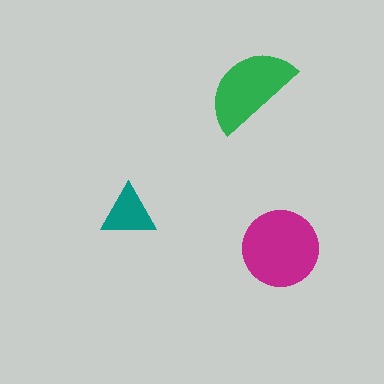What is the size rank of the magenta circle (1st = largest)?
1st.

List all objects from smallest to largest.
The teal triangle, the green semicircle, the magenta circle.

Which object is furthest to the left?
The teal triangle is leftmost.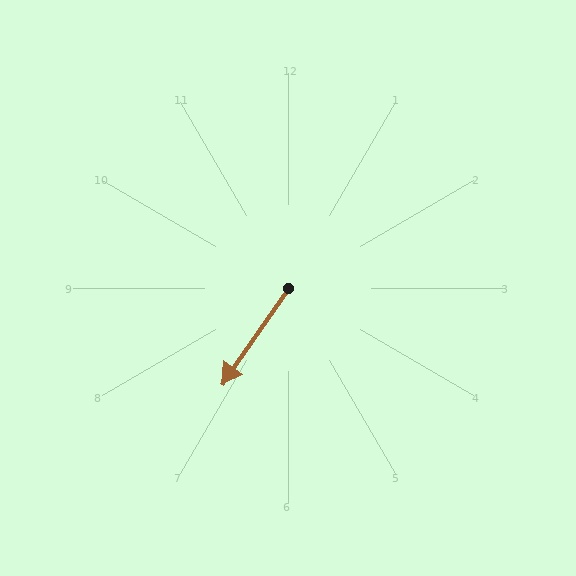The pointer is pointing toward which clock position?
Roughly 7 o'clock.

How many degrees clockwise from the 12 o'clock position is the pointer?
Approximately 215 degrees.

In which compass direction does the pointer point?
Southwest.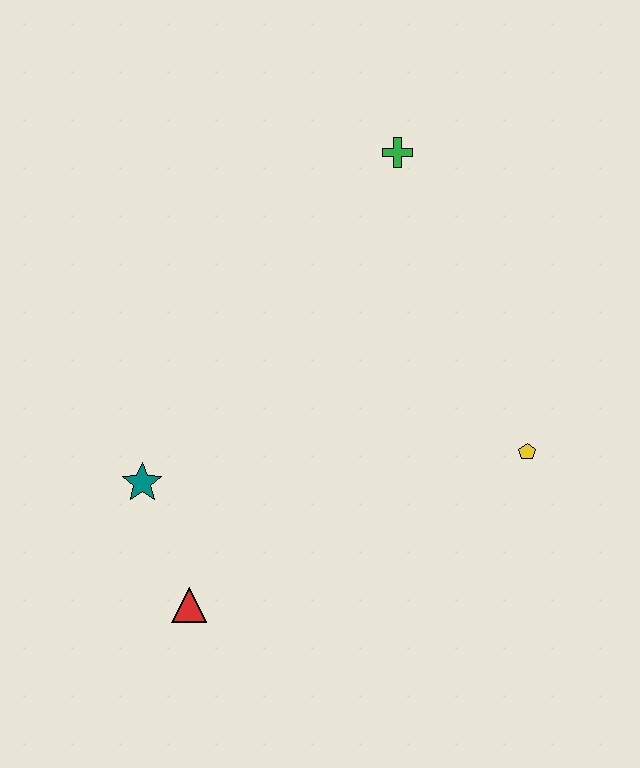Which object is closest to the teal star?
The red triangle is closest to the teal star.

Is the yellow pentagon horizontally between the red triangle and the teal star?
No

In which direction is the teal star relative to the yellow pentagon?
The teal star is to the left of the yellow pentagon.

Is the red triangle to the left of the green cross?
Yes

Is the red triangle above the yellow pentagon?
No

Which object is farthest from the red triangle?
The green cross is farthest from the red triangle.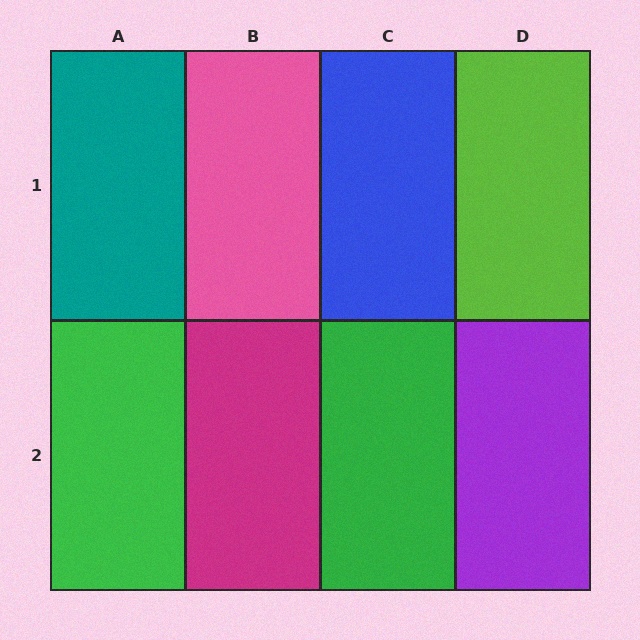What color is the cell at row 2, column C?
Green.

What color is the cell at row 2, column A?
Green.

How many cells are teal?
1 cell is teal.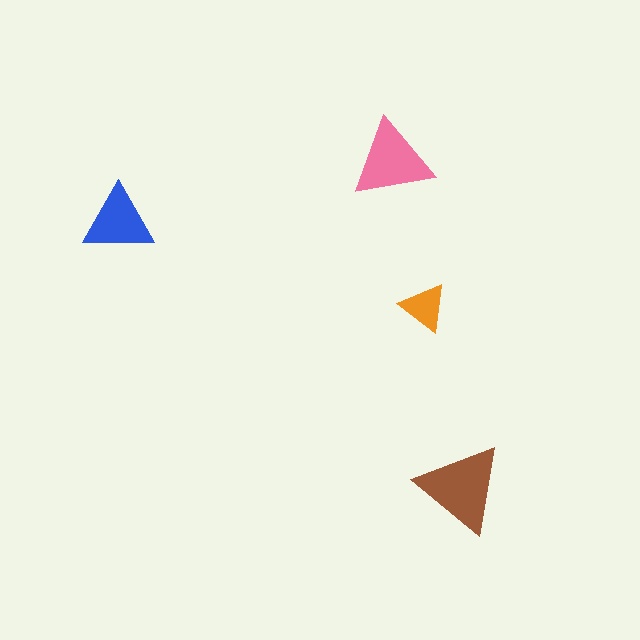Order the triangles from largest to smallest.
the brown one, the pink one, the blue one, the orange one.